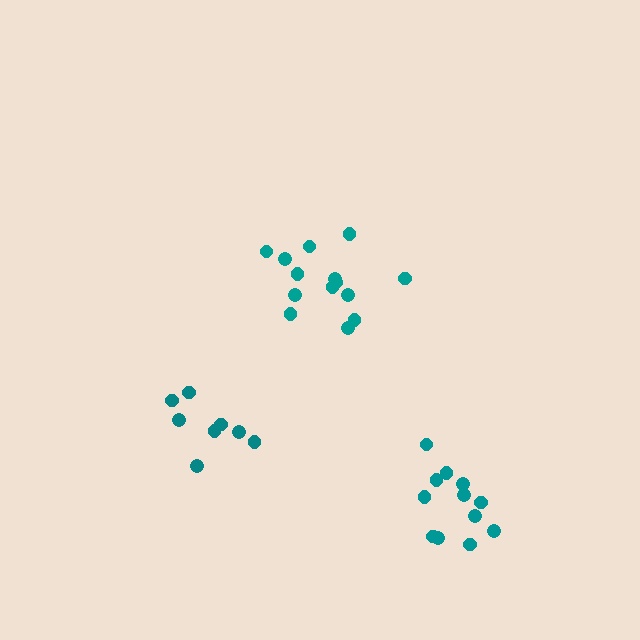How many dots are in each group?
Group 1: 8 dots, Group 2: 14 dots, Group 3: 12 dots (34 total).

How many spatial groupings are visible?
There are 3 spatial groupings.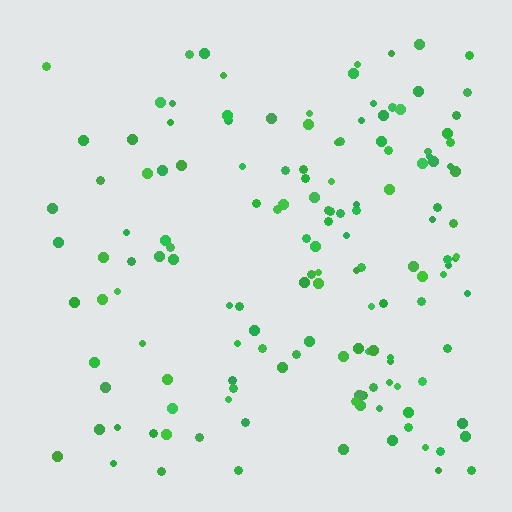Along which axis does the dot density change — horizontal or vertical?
Horizontal.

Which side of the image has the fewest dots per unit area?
The left.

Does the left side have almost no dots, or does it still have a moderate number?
Still a moderate number, just noticeably fewer than the right.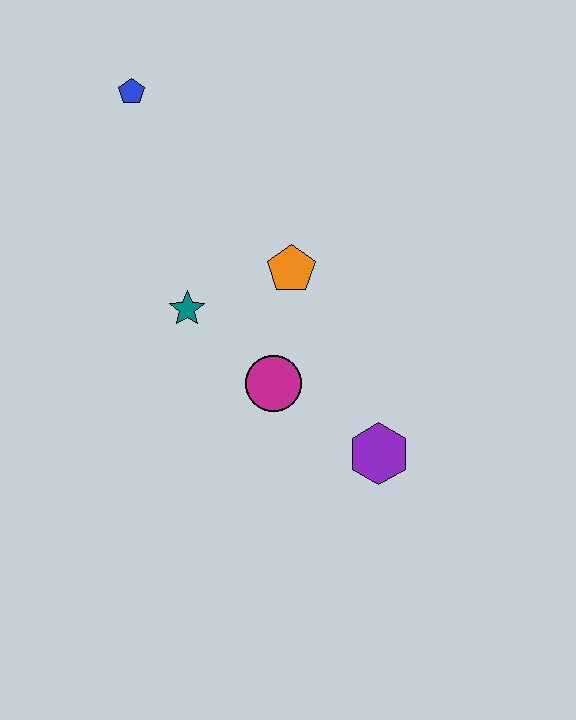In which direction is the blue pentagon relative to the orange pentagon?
The blue pentagon is above the orange pentagon.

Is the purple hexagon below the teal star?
Yes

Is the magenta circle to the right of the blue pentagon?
Yes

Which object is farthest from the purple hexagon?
The blue pentagon is farthest from the purple hexagon.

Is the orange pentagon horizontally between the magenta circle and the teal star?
No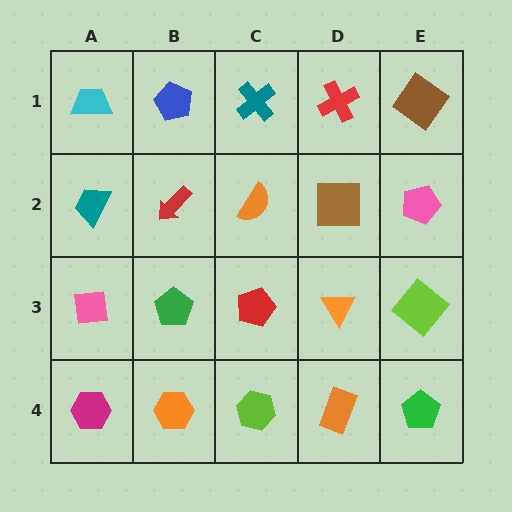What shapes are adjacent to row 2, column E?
A brown diamond (row 1, column E), a lime diamond (row 3, column E), a brown square (row 2, column D).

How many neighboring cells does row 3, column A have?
3.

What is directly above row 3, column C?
An orange semicircle.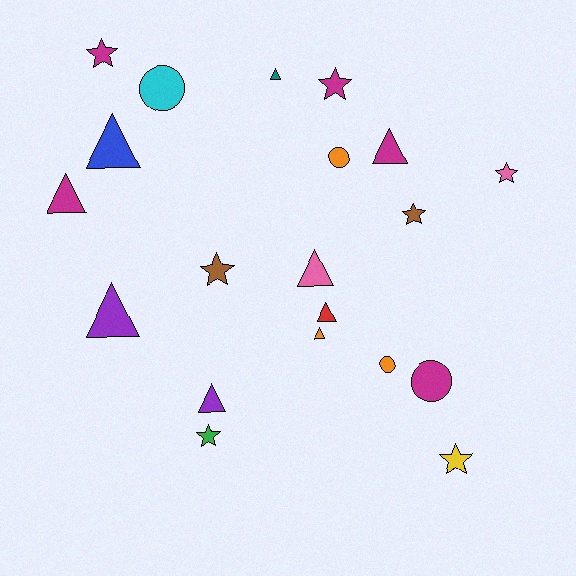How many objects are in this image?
There are 20 objects.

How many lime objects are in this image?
There are no lime objects.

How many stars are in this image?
There are 7 stars.